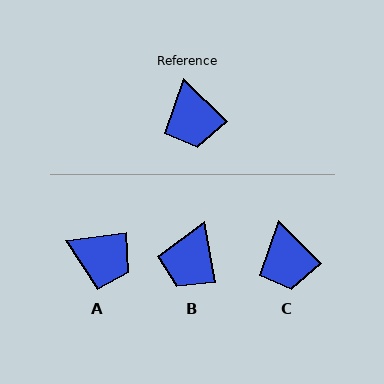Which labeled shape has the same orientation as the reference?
C.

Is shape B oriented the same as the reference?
No, it is off by about 35 degrees.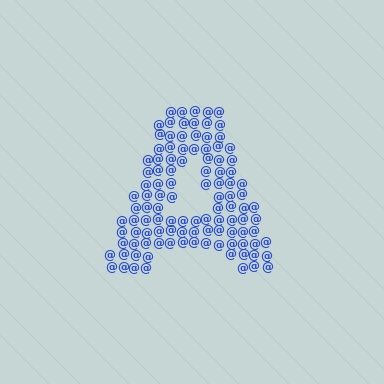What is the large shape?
The large shape is the letter A.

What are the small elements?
The small elements are at signs.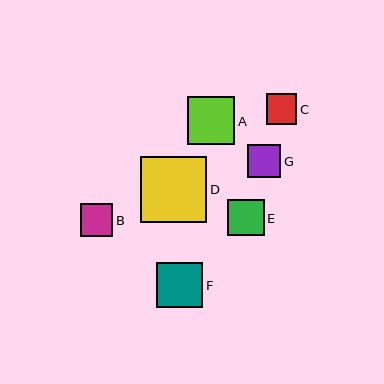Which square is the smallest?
Square C is the smallest with a size of approximately 30 pixels.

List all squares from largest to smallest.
From largest to smallest: D, A, F, E, G, B, C.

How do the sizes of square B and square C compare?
Square B and square C are approximately the same size.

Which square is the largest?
Square D is the largest with a size of approximately 66 pixels.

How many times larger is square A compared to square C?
Square A is approximately 1.6 times the size of square C.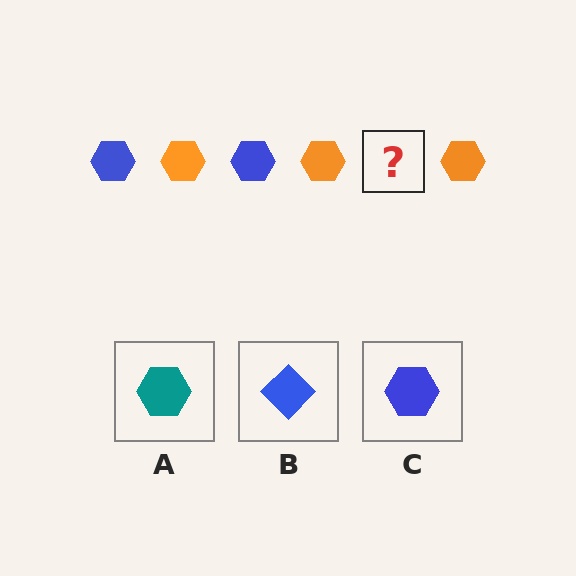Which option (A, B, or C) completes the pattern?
C.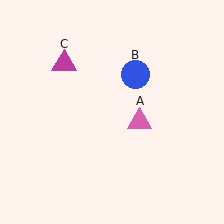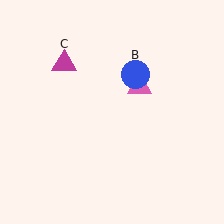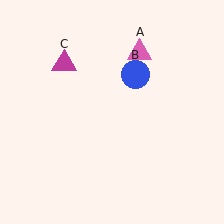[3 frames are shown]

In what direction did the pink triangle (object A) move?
The pink triangle (object A) moved up.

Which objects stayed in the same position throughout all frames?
Blue circle (object B) and magenta triangle (object C) remained stationary.